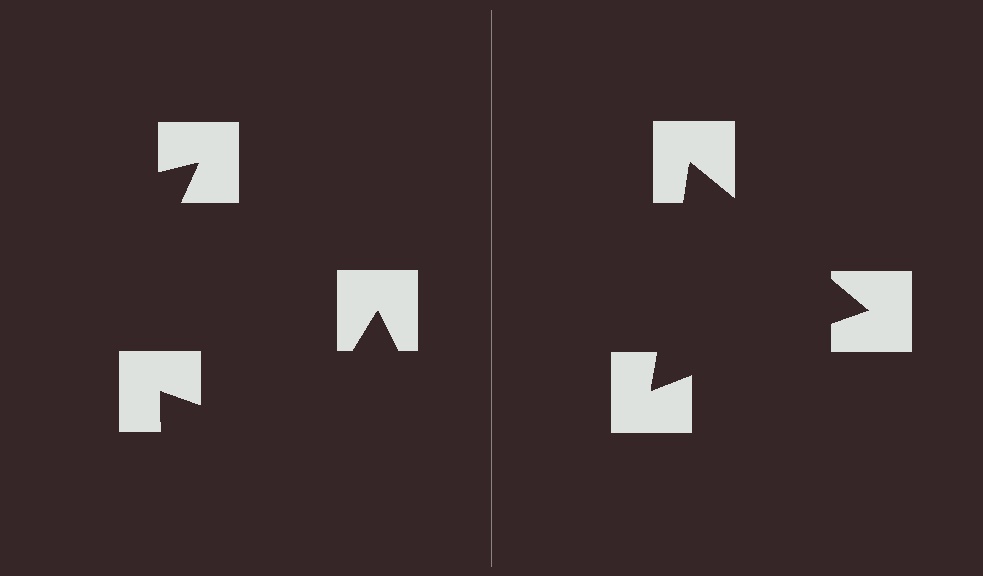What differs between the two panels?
The notched squares are positioned identically on both sides; only the wedge orientations differ. On the right they align to a triangle; on the left they are misaligned.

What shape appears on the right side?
An illusory triangle.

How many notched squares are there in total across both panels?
6 — 3 on each side.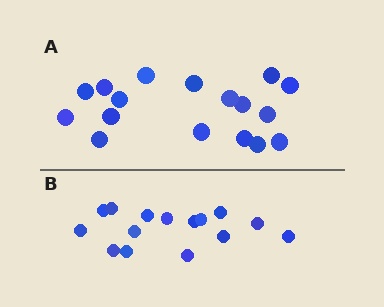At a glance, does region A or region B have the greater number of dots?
Region A (the top region) has more dots.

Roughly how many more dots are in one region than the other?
Region A has just a few more — roughly 2 or 3 more dots than region B.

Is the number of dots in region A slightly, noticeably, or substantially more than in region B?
Region A has only slightly more — the two regions are fairly close. The ratio is roughly 1.1 to 1.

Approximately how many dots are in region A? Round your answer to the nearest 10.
About 20 dots. (The exact count is 17, which rounds to 20.)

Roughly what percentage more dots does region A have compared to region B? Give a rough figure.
About 15% more.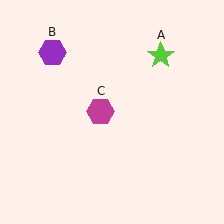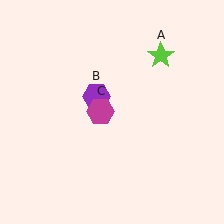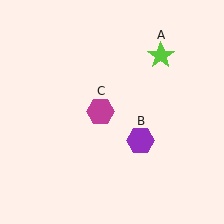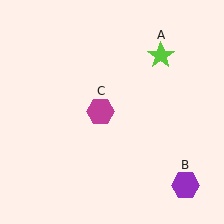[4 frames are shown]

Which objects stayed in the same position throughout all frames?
Lime star (object A) and magenta hexagon (object C) remained stationary.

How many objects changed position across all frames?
1 object changed position: purple hexagon (object B).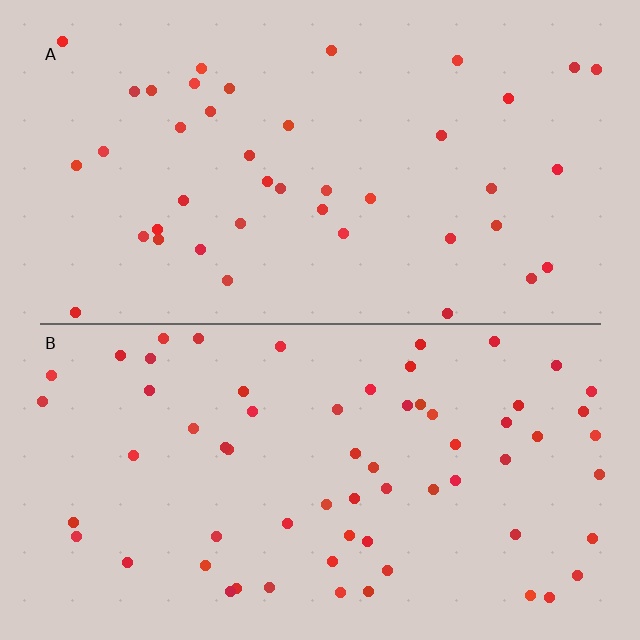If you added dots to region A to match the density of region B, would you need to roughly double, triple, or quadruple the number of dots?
Approximately double.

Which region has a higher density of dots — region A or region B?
B (the bottom).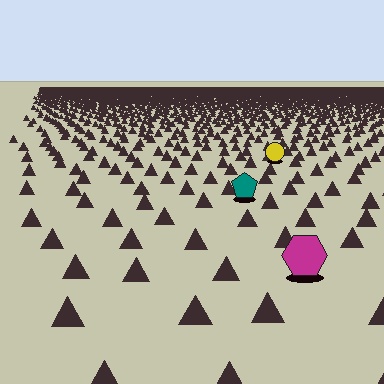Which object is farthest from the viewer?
The yellow circle is farthest from the viewer. It appears smaller and the ground texture around it is denser.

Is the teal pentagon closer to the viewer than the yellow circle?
Yes. The teal pentagon is closer — you can tell from the texture gradient: the ground texture is coarser near it.